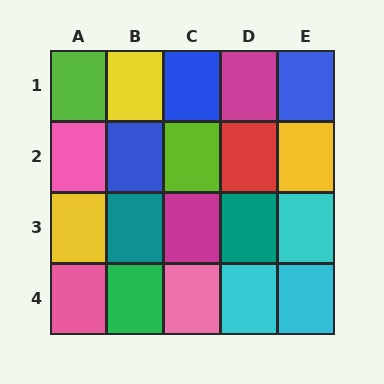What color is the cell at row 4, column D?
Cyan.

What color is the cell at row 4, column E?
Cyan.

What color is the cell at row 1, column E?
Blue.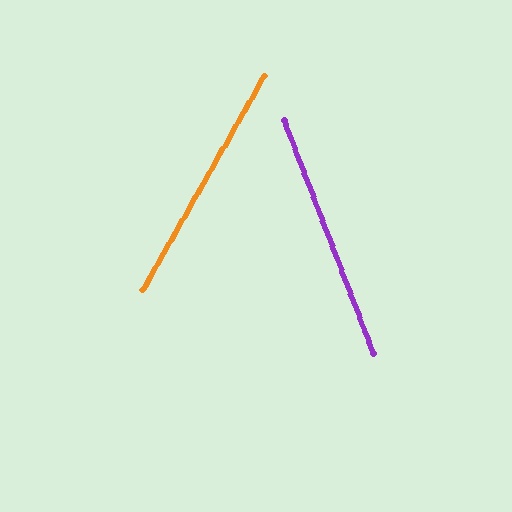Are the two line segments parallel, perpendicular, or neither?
Neither parallel nor perpendicular — they differ by about 51°.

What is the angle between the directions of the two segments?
Approximately 51 degrees.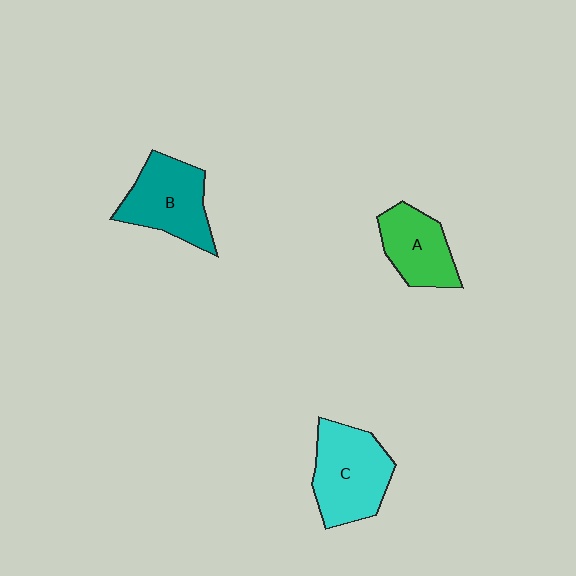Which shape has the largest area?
Shape C (cyan).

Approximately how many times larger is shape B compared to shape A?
Approximately 1.3 times.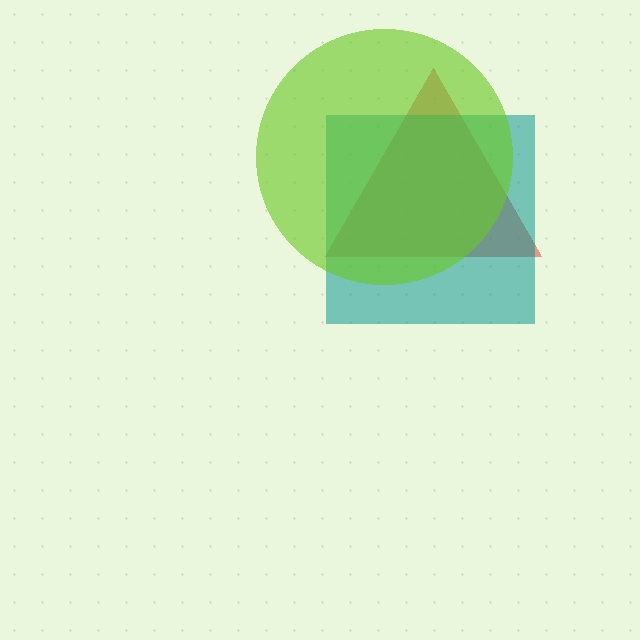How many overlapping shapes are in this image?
There are 3 overlapping shapes in the image.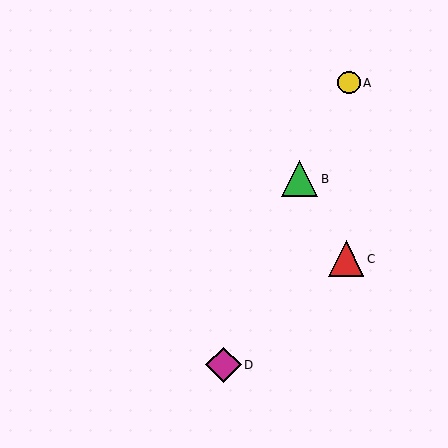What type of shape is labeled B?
Shape B is a green triangle.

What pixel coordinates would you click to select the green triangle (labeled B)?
Click at (300, 179) to select the green triangle B.